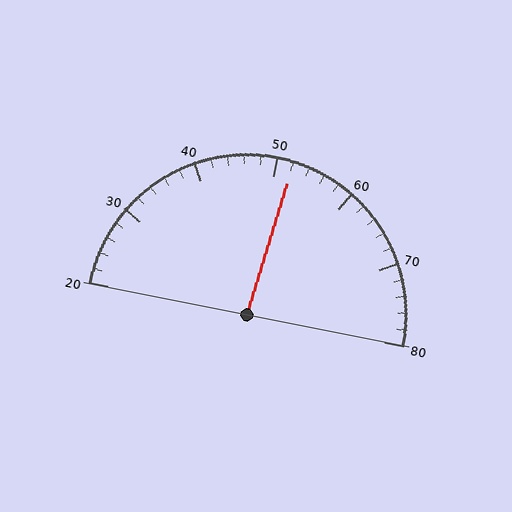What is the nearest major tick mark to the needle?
The nearest major tick mark is 50.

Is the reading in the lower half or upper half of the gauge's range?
The reading is in the upper half of the range (20 to 80).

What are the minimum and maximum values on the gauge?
The gauge ranges from 20 to 80.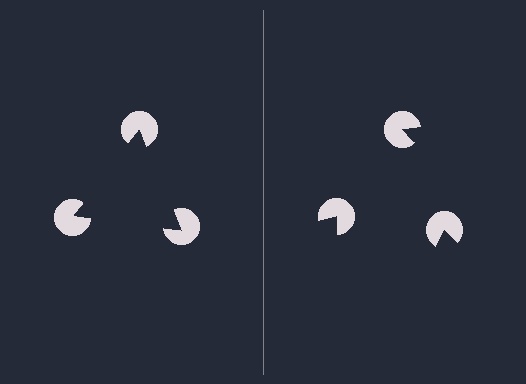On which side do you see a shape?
An illusory triangle appears on the left side. On the right side the wedge cuts are rotated, so no coherent shape forms.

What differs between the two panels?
The pac-man discs are positioned identically on both sides; only the wedge orientations differ. On the left they align to a triangle; on the right they are misaligned.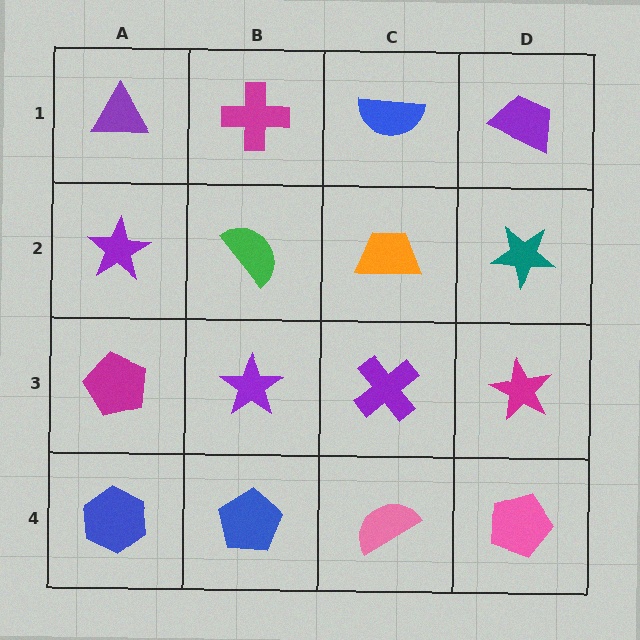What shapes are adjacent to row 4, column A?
A magenta pentagon (row 3, column A), a blue pentagon (row 4, column B).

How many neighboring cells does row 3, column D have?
3.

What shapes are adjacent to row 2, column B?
A magenta cross (row 1, column B), a purple star (row 3, column B), a purple star (row 2, column A), an orange trapezoid (row 2, column C).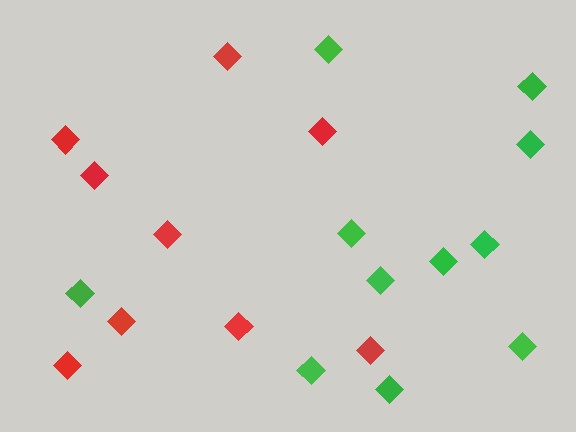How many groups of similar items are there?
There are 2 groups: one group of green diamonds (11) and one group of red diamonds (9).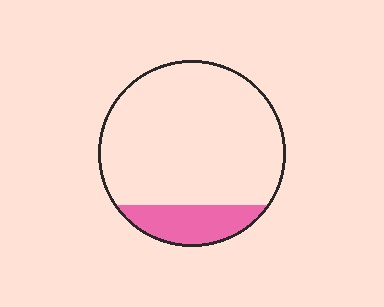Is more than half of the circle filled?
No.